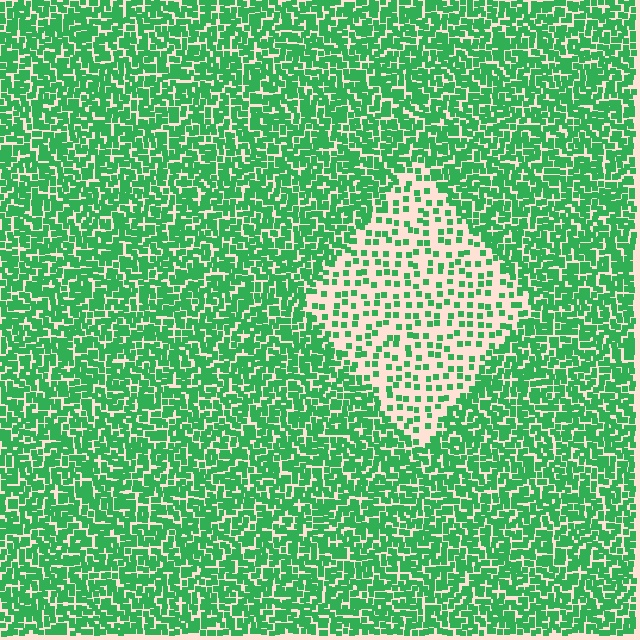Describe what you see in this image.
The image contains small green elements arranged at two different densities. A diamond-shaped region is visible where the elements are less densely packed than the surrounding area.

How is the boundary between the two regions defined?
The boundary is defined by a change in element density (approximately 2.7x ratio). All elements are the same color, size, and shape.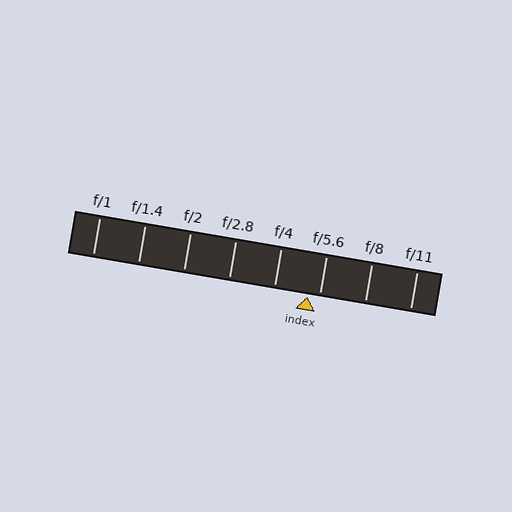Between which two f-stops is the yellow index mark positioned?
The index mark is between f/4 and f/5.6.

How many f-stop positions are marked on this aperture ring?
There are 8 f-stop positions marked.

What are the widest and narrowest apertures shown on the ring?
The widest aperture shown is f/1 and the narrowest is f/11.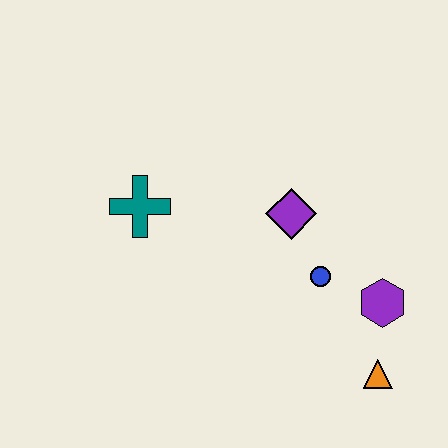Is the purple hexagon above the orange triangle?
Yes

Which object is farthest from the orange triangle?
The teal cross is farthest from the orange triangle.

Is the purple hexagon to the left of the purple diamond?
No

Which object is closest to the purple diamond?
The blue circle is closest to the purple diamond.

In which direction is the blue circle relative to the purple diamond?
The blue circle is below the purple diamond.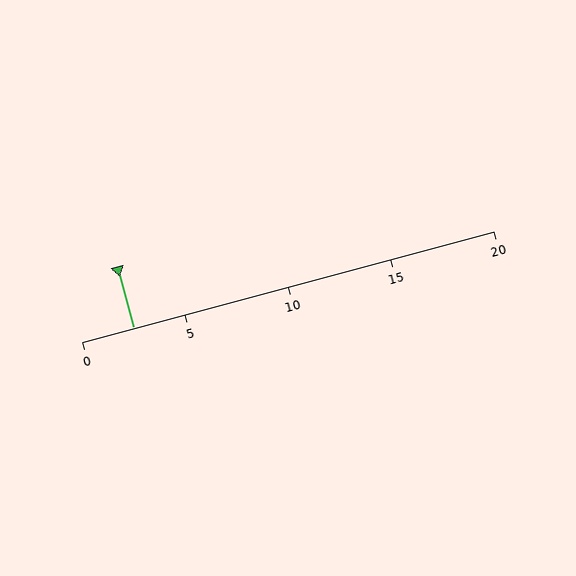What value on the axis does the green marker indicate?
The marker indicates approximately 2.5.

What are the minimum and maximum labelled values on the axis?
The axis runs from 0 to 20.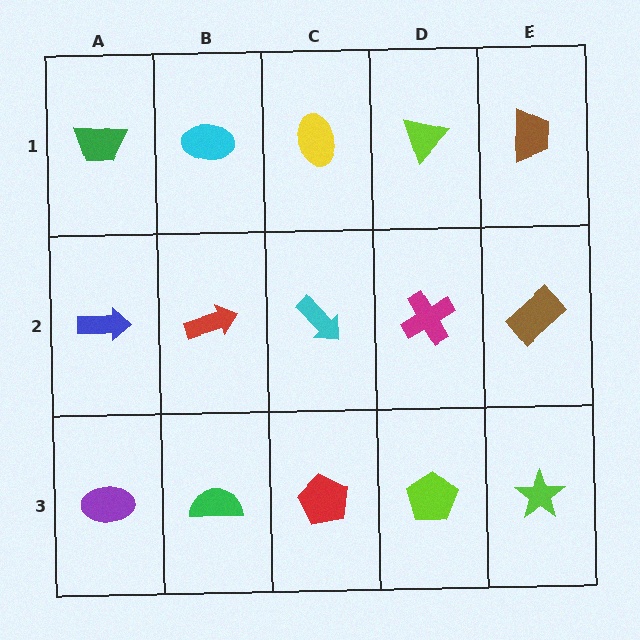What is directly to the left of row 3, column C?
A green semicircle.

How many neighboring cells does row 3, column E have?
2.